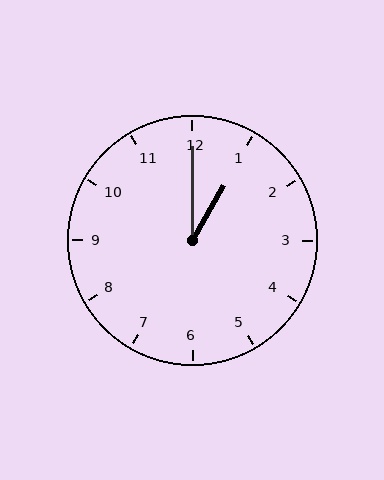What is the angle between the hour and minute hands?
Approximately 30 degrees.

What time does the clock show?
1:00.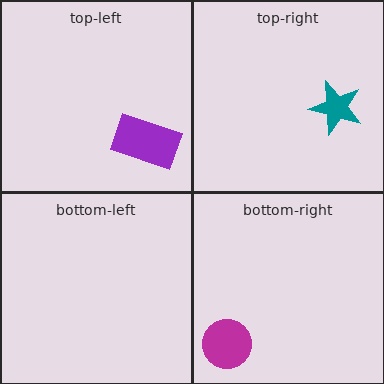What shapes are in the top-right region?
The teal star.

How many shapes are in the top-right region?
1.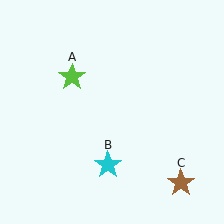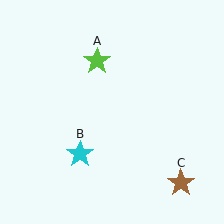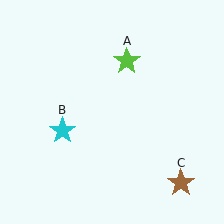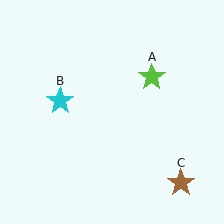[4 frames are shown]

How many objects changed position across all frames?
2 objects changed position: lime star (object A), cyan star (object B).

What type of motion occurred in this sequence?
The lime star (object A), cyan star (object B) rotated clockwise around the center of the scene.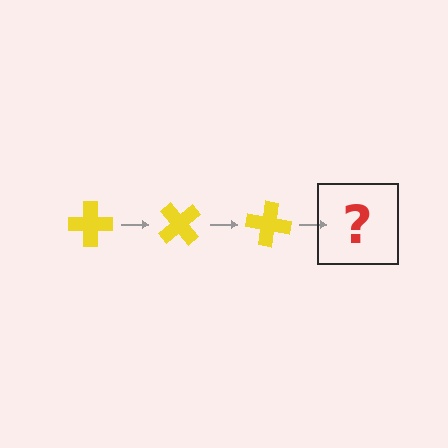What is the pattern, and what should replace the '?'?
The pattern is that the cross rotates 50 degrees each step. The '?' should be a yellow cross rotated 150 degrees.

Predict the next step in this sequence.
The next step is a yellow cross rotated 150 degrees.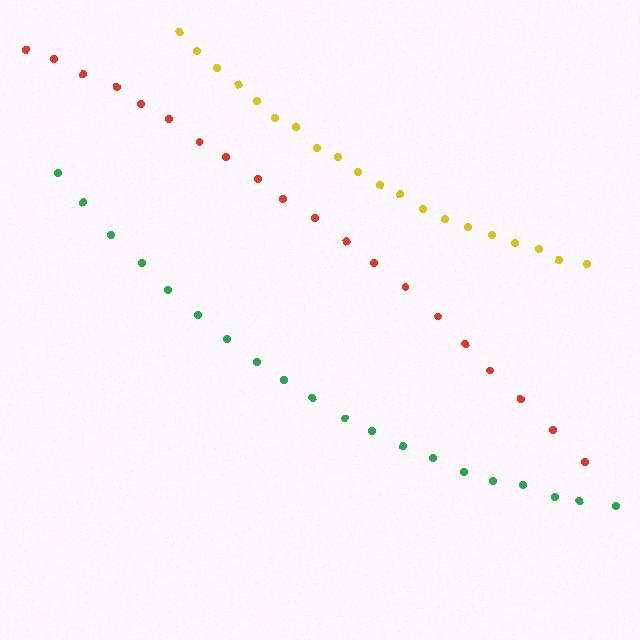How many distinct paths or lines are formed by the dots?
There are 3 distinct paths.